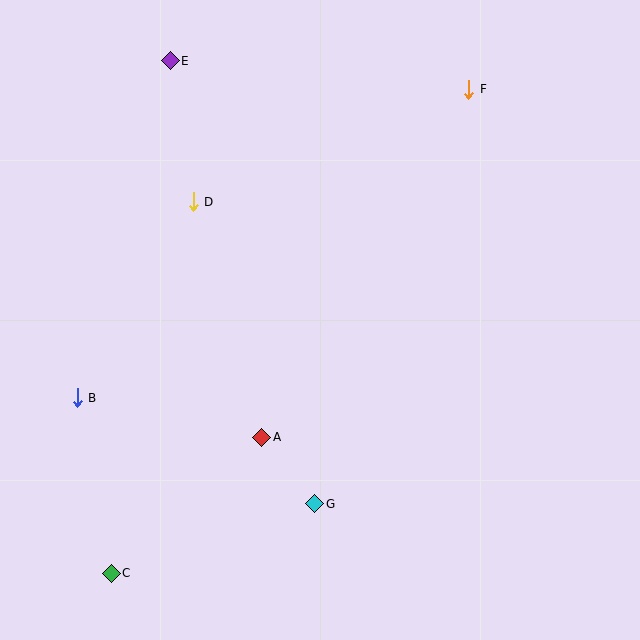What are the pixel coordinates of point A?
Point A is at (262, 437).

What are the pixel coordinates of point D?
Point D is at (193, 202).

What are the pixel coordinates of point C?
Point C is at (111, 573).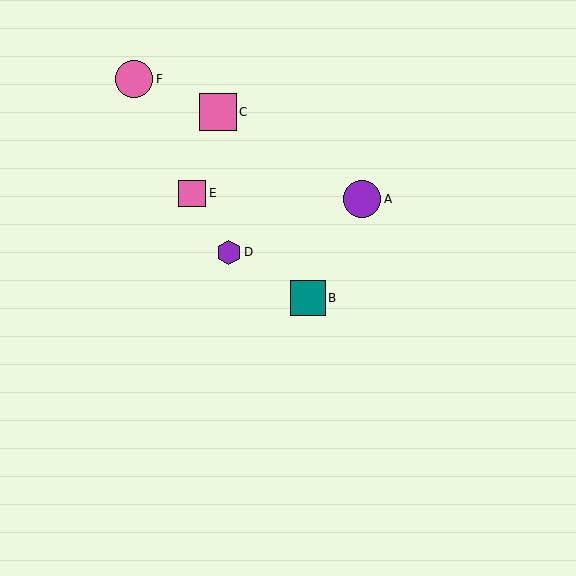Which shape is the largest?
The pink square (labeled C) is the largest.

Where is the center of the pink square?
The center of the pink square is at (192, 193).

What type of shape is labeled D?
Shape D is a purple hexagon.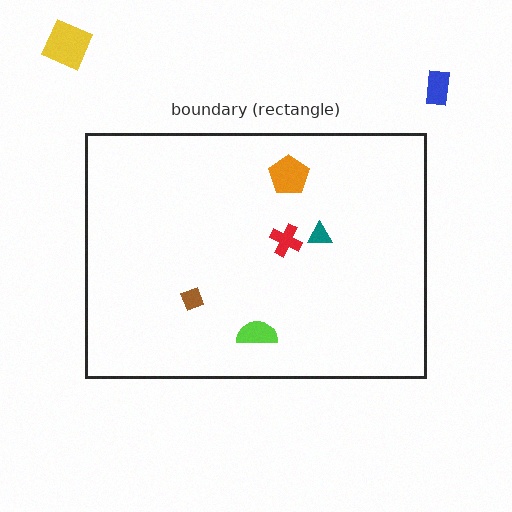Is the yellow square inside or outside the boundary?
Outside.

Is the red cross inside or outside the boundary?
Inside.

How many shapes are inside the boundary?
5 inside, 2 outside.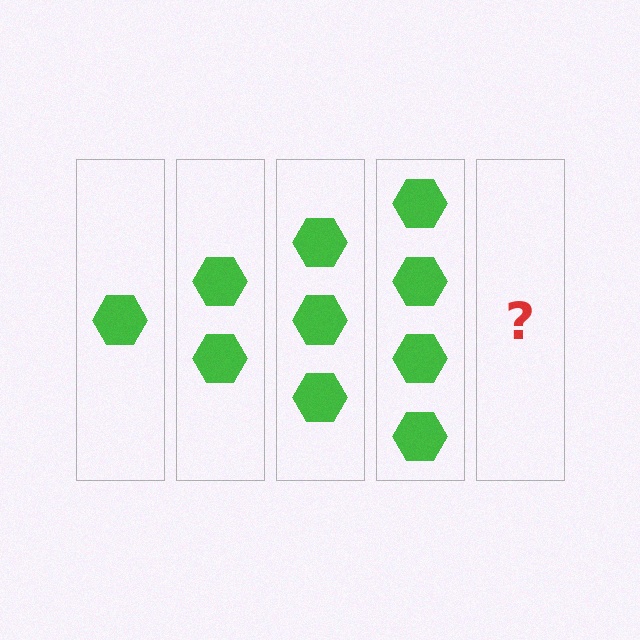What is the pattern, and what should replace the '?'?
The pattern is that each step adds one more hexagon. The '?' should be 5 hexagons.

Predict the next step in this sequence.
The next step is 5 hexagons.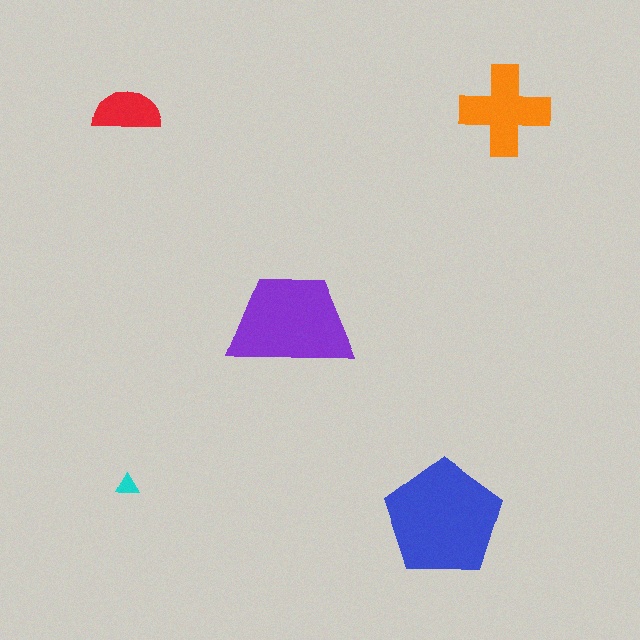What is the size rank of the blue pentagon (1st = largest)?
1st.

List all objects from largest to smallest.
The blue pentagon, the purple trapezoid, the orange cross, the red semicircle, the cyan triangle.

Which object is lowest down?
The blue pentagon is bottommost.